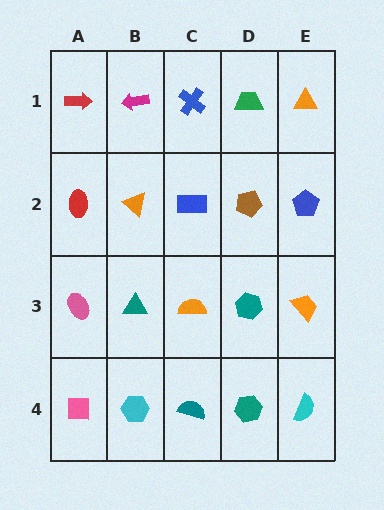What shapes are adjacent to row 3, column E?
A blue pentagon (row 2, column E), a cyan semicircle (row 4, column E), a teal hexagon (row 3, column D).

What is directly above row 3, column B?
An orange triangle.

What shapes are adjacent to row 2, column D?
A green trapezoid (row 1, column D), a teal hexagon (row 3, column D), a blue rectangle (row 2, column C), a blue pentagon (row 2, column E).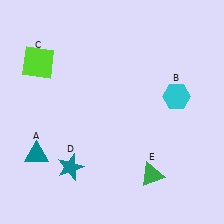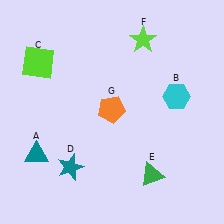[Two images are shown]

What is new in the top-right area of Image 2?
A lime star (F) was added in the top-right area of Image 2.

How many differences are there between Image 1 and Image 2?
There are 2 differences between the two images.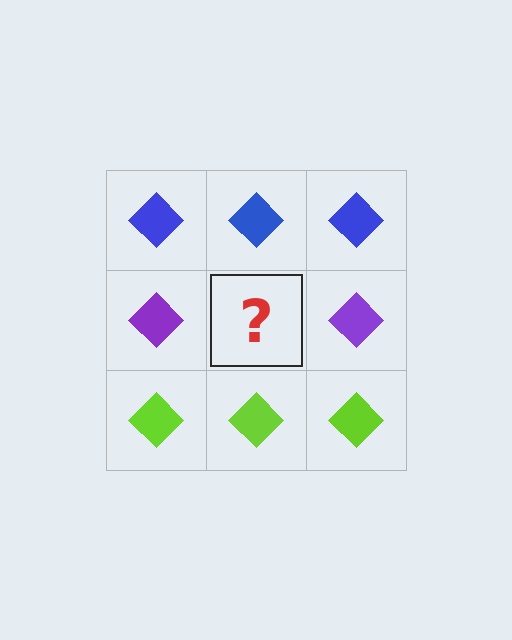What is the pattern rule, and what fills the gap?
The rule is that each row has a consistent color. The gap should be filled with a purple diamond.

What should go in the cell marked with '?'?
The missing cell should contain a purple diamond.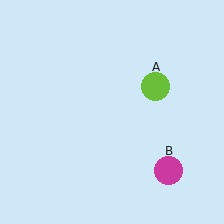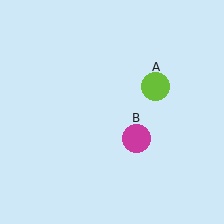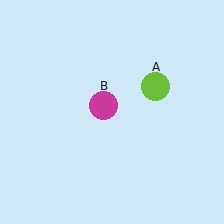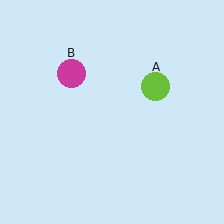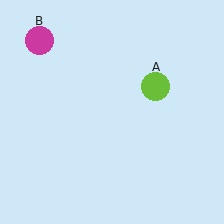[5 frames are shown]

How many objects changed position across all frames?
1 object changed position: magenta circle (object B).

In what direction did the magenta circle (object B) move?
The magenta circle (object B) moved up and to the left.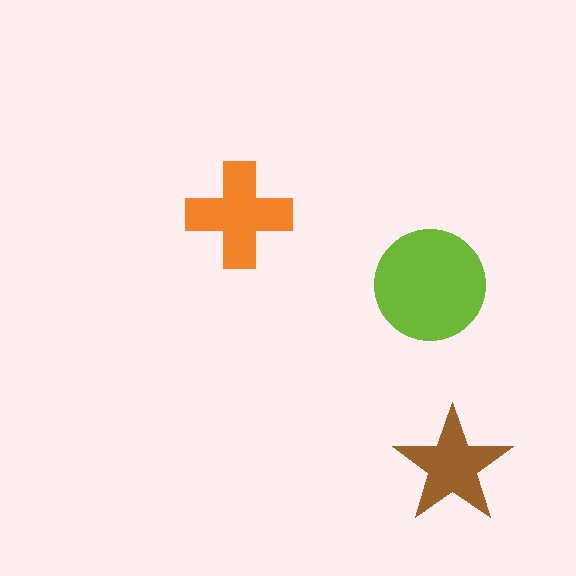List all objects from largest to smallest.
The lime circle, the orange cross, the brown star.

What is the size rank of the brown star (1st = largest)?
3rd.